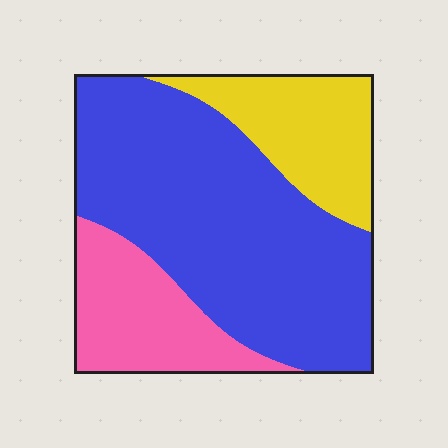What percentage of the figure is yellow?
Yellow takes up about one fifth (1/5) of the figure.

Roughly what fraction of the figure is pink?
Pink takes up between a sixth and a third of the figure.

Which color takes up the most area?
Blue, at roughly 60%.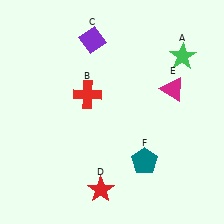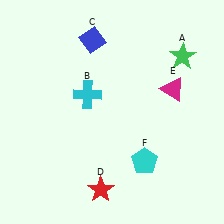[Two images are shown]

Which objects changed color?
B changed from red to cyan. C changed from purple to blue. F changed from teal to cyan.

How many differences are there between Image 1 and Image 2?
There are 3 differences between the two images.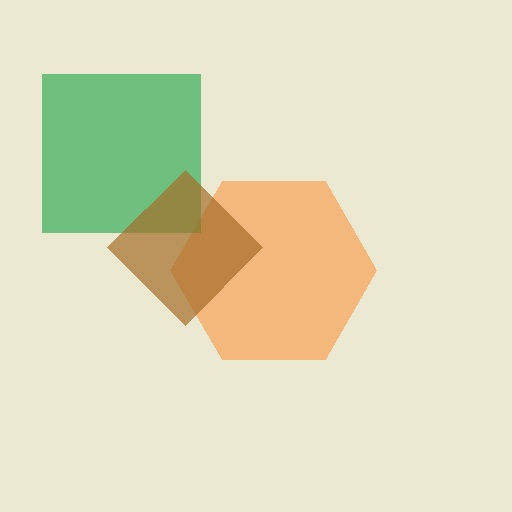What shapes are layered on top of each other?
The layered shapes are: an orange hexagon, a green square, a brown diamond.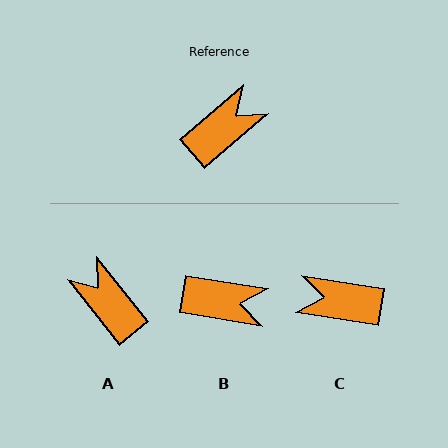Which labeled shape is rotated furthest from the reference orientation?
C, about 130 degrees away.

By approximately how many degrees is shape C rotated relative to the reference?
Approximately 130 degrees counter-clockwise.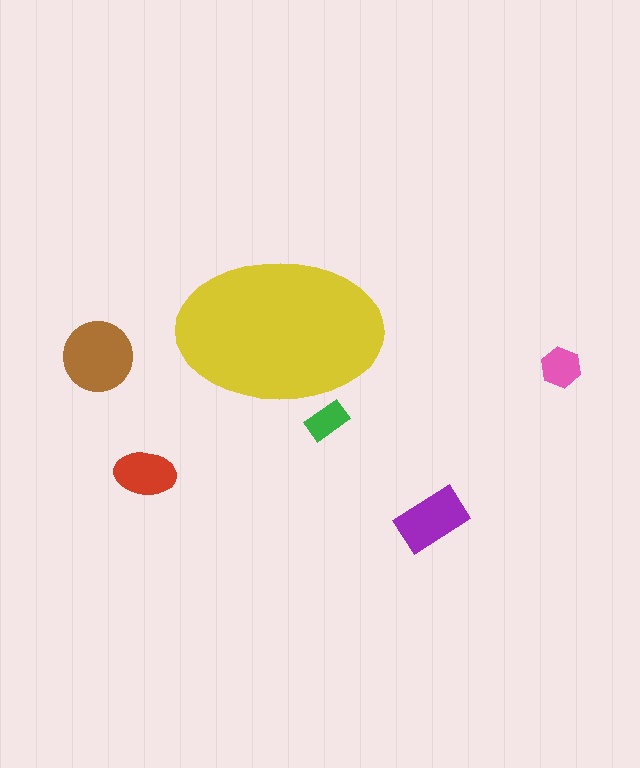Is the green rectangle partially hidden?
Yes, the green rectangle is partially hidden behind the yellow ellipse.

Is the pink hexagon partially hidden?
No, the pink hexagon is fully visible.